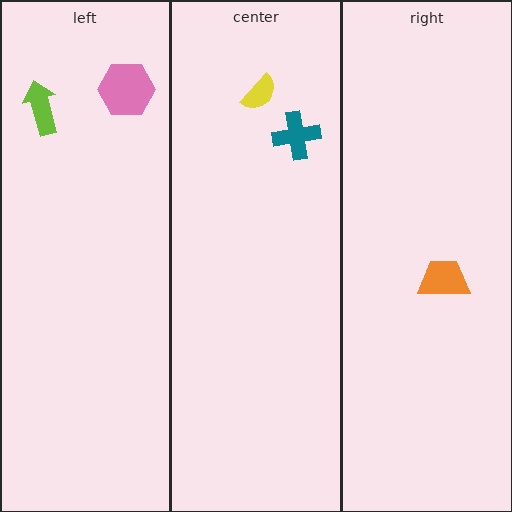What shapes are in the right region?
The orange trapezoid.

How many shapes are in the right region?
1.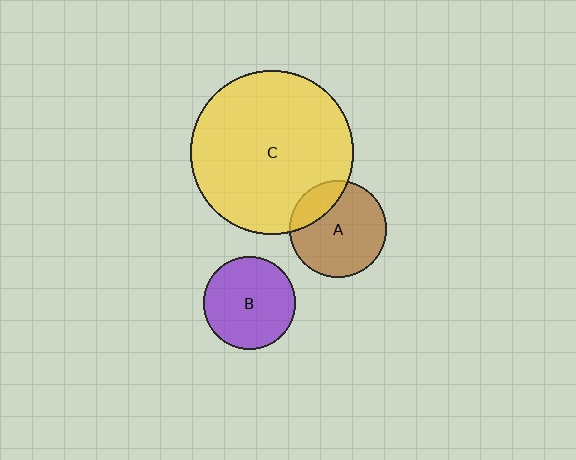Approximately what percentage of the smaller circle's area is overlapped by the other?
Approximately 20%.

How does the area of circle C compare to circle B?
Approximately 3.1 times.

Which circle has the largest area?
Circle C (yellow).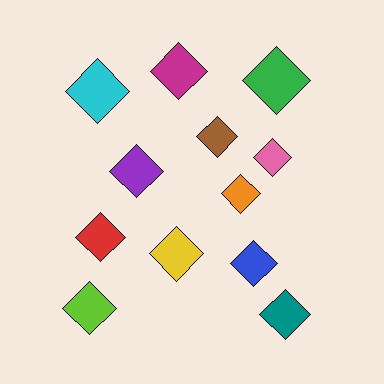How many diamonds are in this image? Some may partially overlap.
There are 12 diamonds.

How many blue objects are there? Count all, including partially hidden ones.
There is 1 blue object.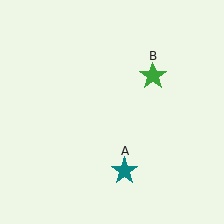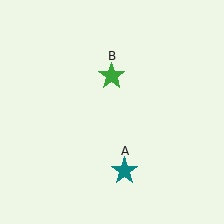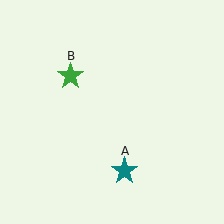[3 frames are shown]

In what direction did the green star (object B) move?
The green star (object B) moved left.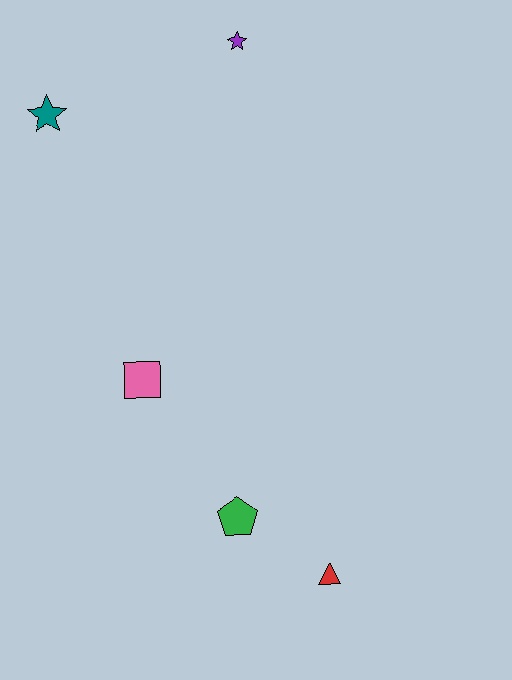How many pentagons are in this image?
There is 1 pentagon.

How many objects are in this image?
There are 5 objects.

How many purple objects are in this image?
There is 1 purple object.